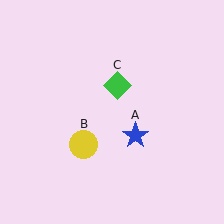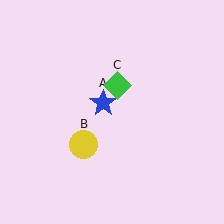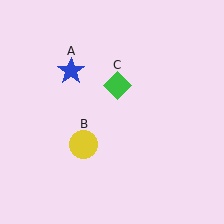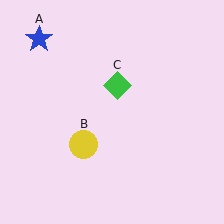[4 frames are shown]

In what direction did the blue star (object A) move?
The blue star (object A) moved up and to the left.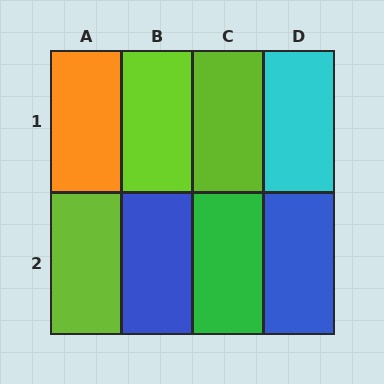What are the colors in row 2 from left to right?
Lime, blue, green, blue.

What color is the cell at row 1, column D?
Cyan.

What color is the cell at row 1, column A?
Orange.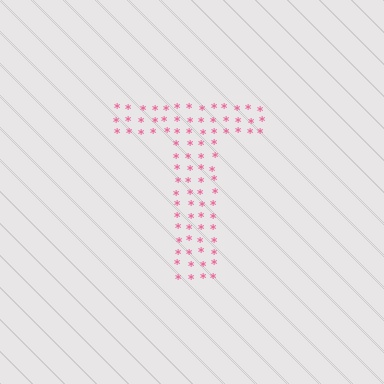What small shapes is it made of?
It is made of small asterisks.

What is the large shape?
The large shape is the letter T.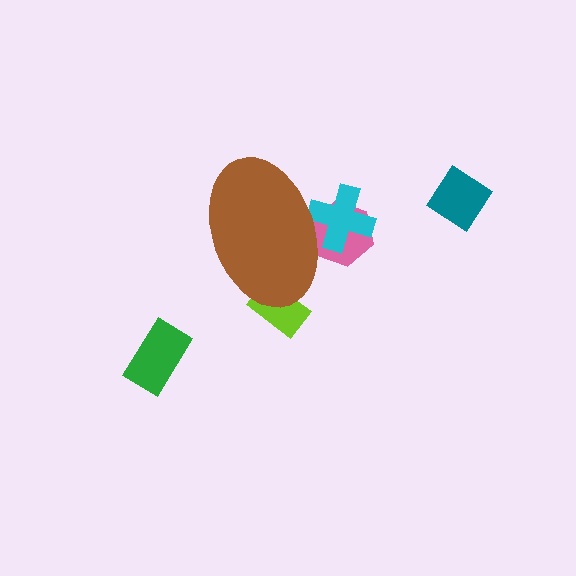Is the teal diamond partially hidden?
No, the teal diamond is fully visible.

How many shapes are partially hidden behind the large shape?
3 shapes are partially hidden.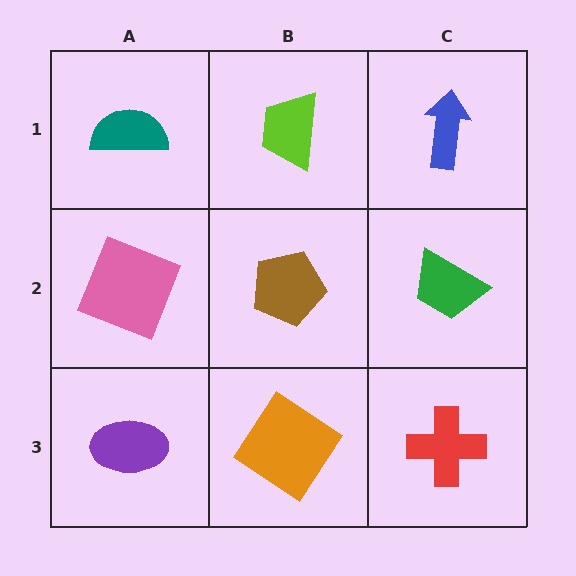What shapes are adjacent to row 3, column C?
A green trapezoid (row 2, column C), an orange diamond (row 3, column B).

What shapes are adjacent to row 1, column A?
A pink square (row 2, column A), a lime trapezoid (row 1, column B).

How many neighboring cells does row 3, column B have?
3.